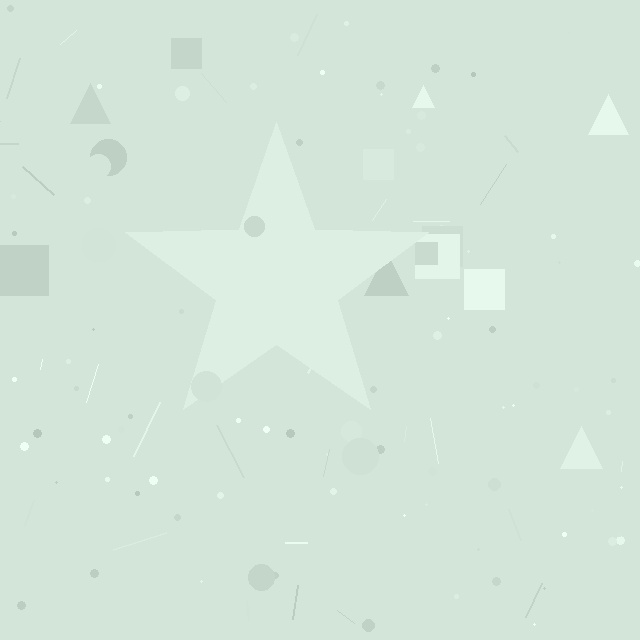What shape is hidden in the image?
A star is hidden in the image.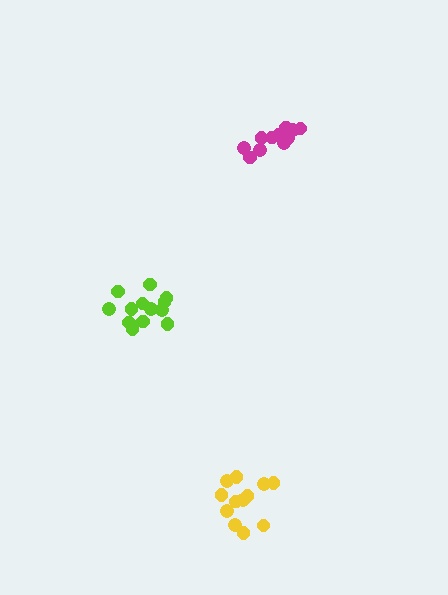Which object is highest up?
The magenta cluster is topmost.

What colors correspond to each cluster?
The clusters are colored: lime, yellow, magenta.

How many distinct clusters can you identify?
There are 3 distinct clusters.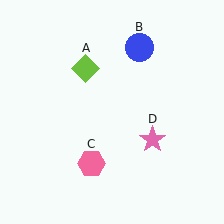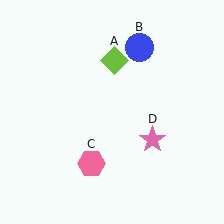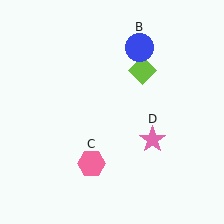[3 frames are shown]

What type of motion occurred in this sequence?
The lime diamond (object A) rotated clockwise around the center of the scene.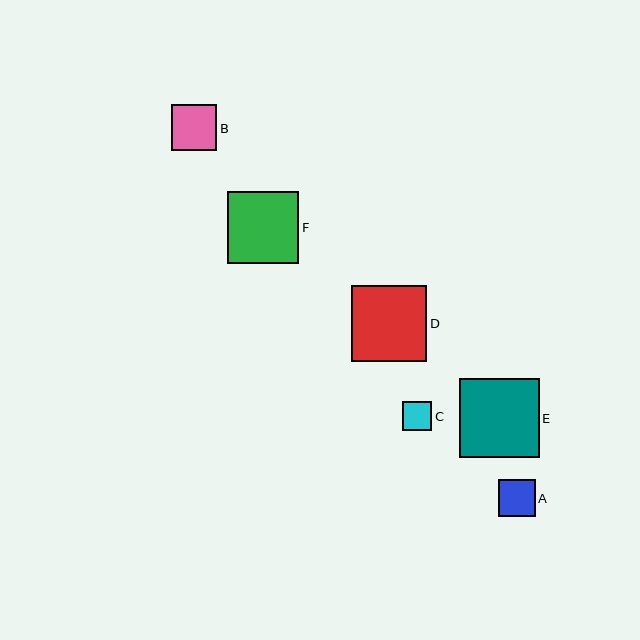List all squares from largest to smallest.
From largest to smallest: E, D, F, B, A, C.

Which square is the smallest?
Square C is the smallest with a size of approximately 29 pixels.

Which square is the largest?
Square E is the largest with a size of approximately 80 pixels.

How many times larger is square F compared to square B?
Square F is approximately 1.6 times the size of square B.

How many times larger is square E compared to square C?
Square E is approximately 2.7 times the size of square C.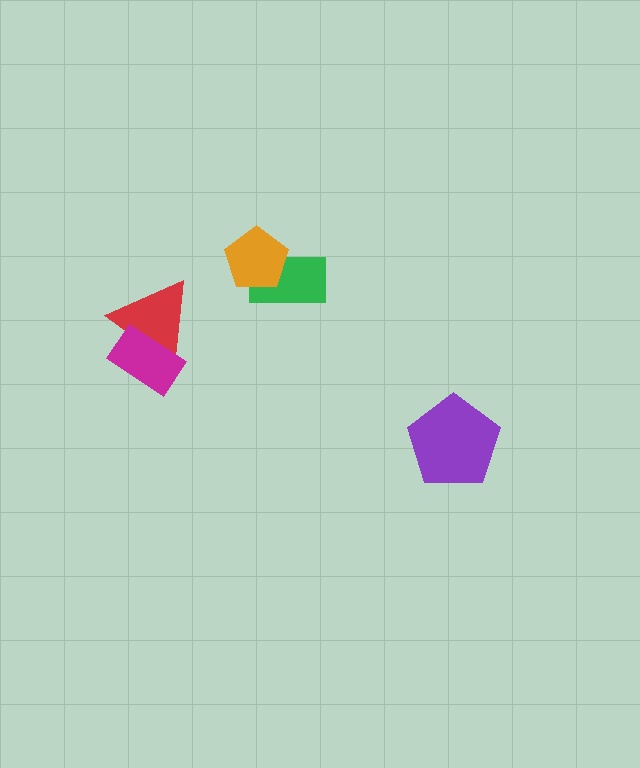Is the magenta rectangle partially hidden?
No, no other shape covers it.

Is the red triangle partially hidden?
Yes, it is partially covered by another shape.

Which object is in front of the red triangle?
The magenta rectangle is in front of the red triangle.